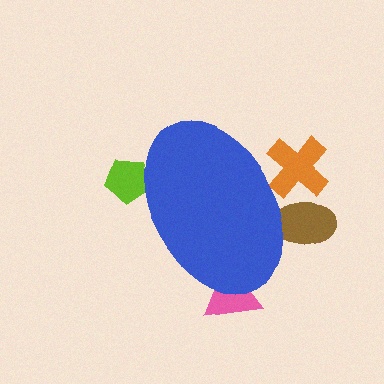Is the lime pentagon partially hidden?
Yes, the lime pentagon is partially hidden behind the blue ellipse.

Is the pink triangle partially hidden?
Yes, the pink triangle is partially hidden behind the blue ellipse.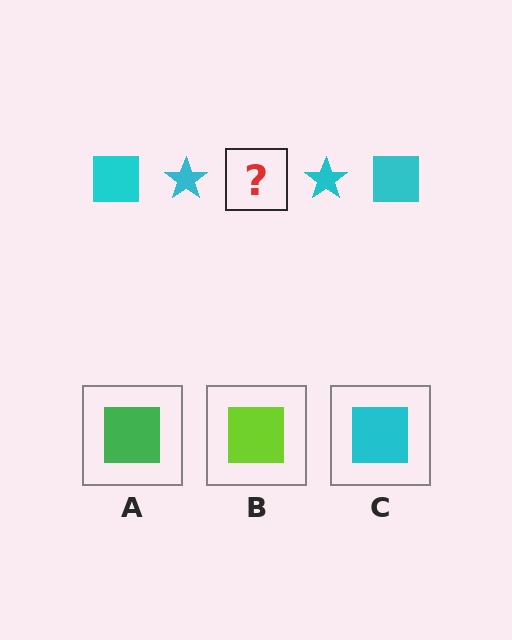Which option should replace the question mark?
Option C.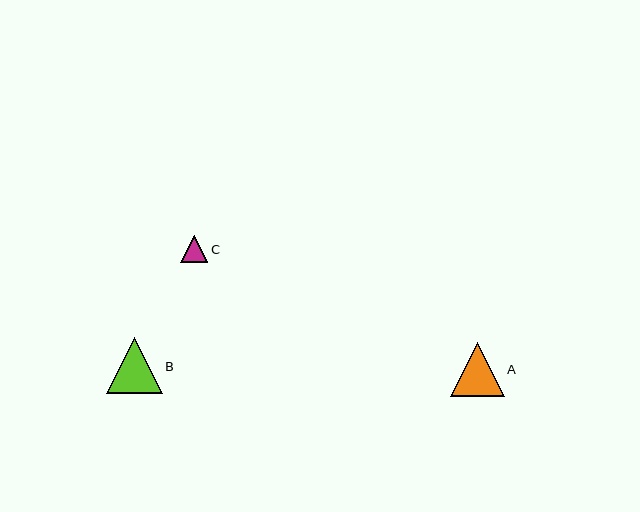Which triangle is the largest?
Triangle B is the largest with a size of approximately 56 pixels.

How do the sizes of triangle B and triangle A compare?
Triangle B and triangle A are approximately the same size.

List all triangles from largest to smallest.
From largest to smallest: B, A, C.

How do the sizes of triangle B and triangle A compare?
Triangle B and triangle A are approximately the same size.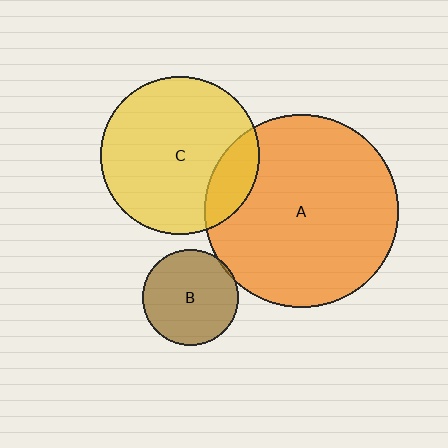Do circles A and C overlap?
Yes.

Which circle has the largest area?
Circle A (orange).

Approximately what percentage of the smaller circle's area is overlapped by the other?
Approximately 15%.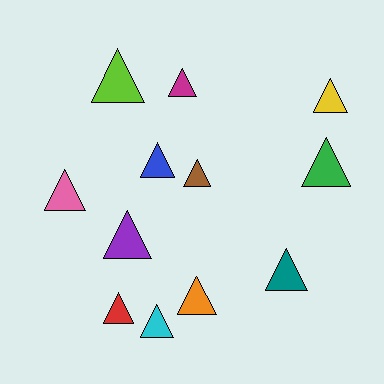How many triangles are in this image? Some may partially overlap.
There are 12 triangles.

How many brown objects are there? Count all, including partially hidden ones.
There is 1 brown object.